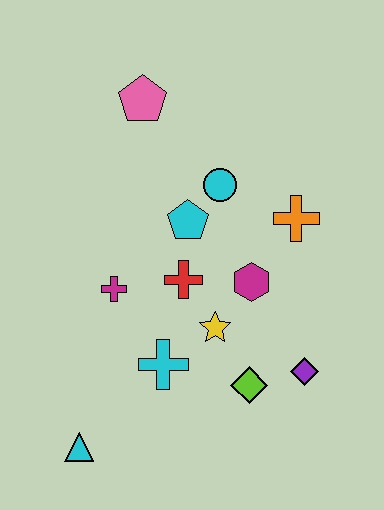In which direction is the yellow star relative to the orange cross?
The yellow star is below the orange cross.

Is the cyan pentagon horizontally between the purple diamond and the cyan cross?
Yes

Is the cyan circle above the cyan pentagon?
Yes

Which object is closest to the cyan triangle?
The cyan cross is closest to the cyan triangle.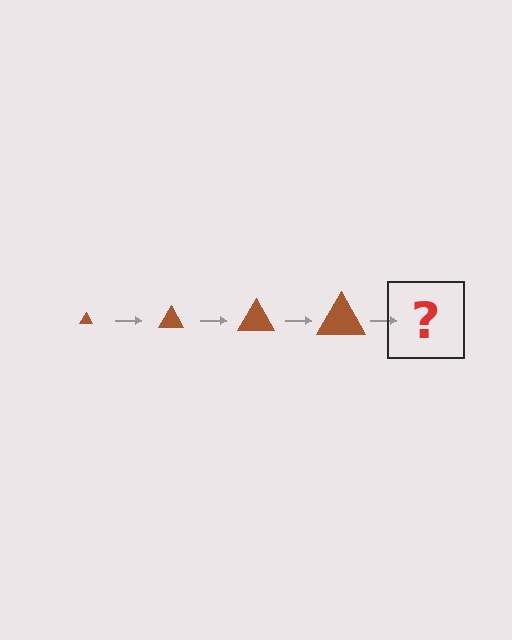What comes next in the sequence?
The next element should be a brown triangle, larger than the previous one.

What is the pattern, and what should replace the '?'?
The pattern is that the triangle gets progressively larger each step. The '?' should be a brown triangle, larger than the previous one.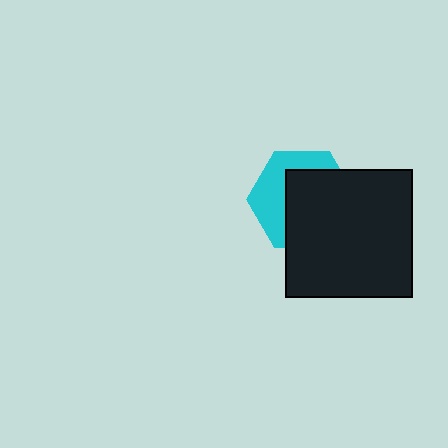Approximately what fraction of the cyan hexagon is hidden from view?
Roughly 59% of the cyan hexagon is hidden behind the black square.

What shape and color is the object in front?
The object in front is a black square.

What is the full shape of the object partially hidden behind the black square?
The partially hidden object is a cyan hexagon.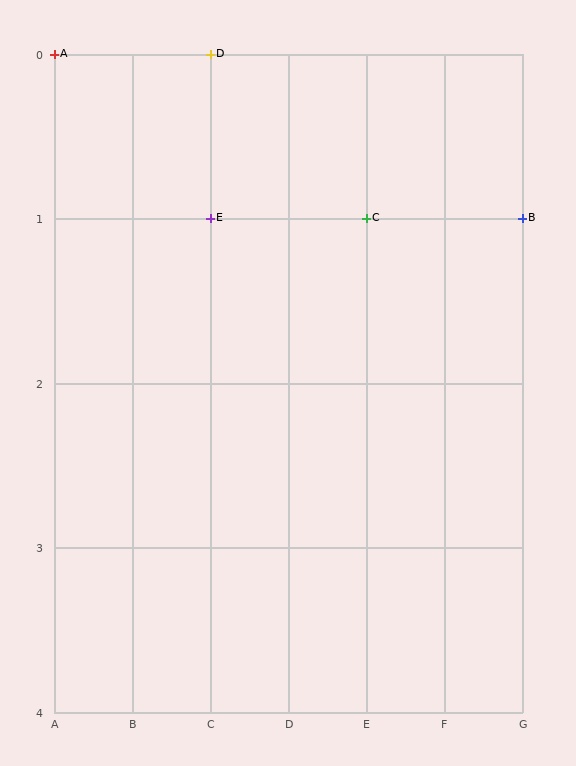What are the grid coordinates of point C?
Point C is at grid coordinates (E, 1).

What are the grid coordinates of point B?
Point B is at grid coordinates (G, 1).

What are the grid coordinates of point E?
Point E is at grid coordinates (C, 1).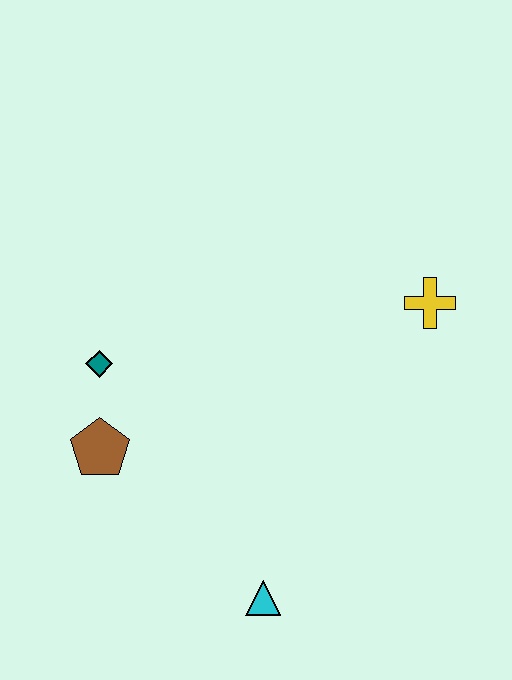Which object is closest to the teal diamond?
The brown pentagon is closest to the teal diamond.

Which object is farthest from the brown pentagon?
The yellow cross is farthest from the brown pentagon.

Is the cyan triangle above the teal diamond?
No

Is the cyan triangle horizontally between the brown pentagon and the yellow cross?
Yes